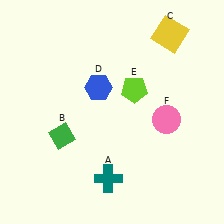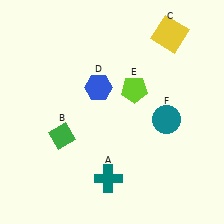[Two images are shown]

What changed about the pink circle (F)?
In Image 1, F is pink. In Image 2, it changed to teal.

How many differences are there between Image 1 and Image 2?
There is 1 difference between the two images.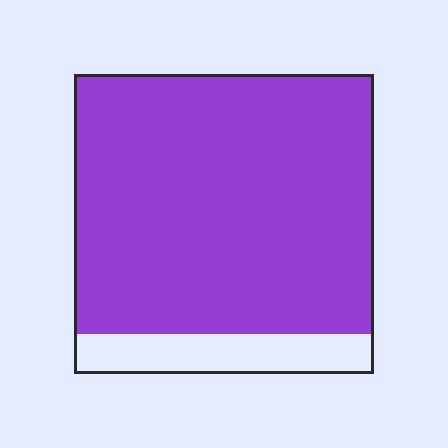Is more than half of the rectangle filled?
Yes.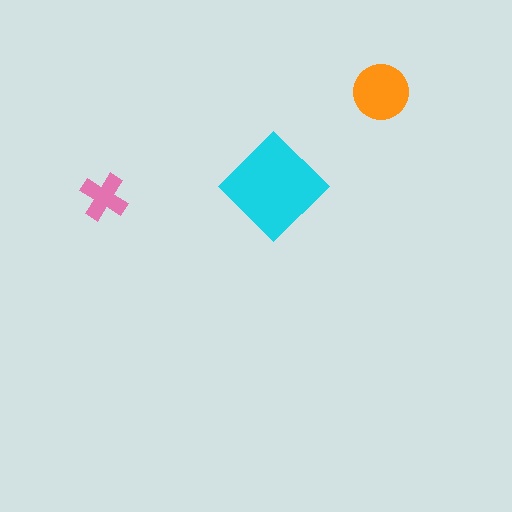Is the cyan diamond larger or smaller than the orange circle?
Larger.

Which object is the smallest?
The pink cross.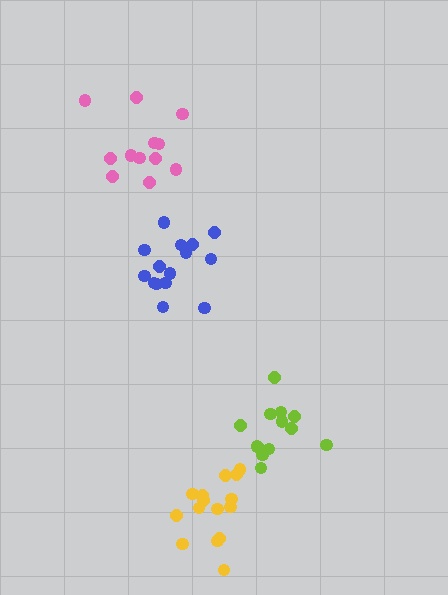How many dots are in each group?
Group 1: 15 dots, Group 2: 15 dots, Group 3: 12 dots, Group 4: 13 dots (55 total).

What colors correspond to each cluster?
The clusters are colored: yellow, blue, pink, lime.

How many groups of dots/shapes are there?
There are 4 groups.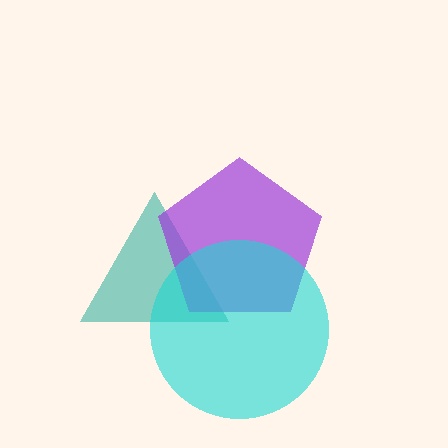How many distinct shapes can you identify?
There are 3 distinct shapes: a teal triangle, a purple pentagon, a cyan circle.